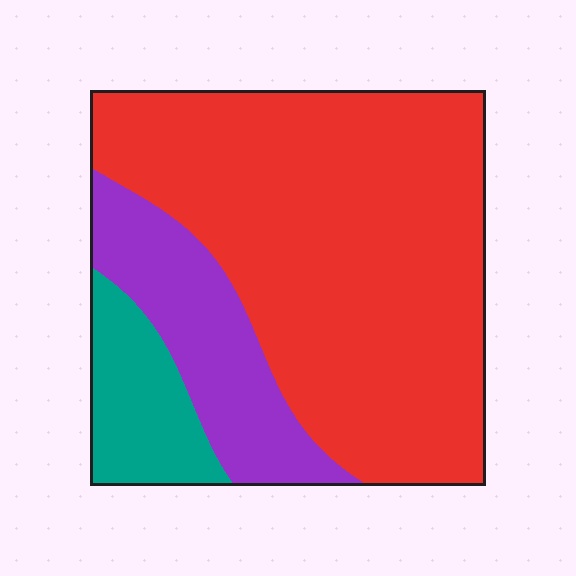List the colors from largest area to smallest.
From largest to smallest: red, purple, teal.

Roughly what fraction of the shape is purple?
Purple takes up about one fifth (1/5) of the shape.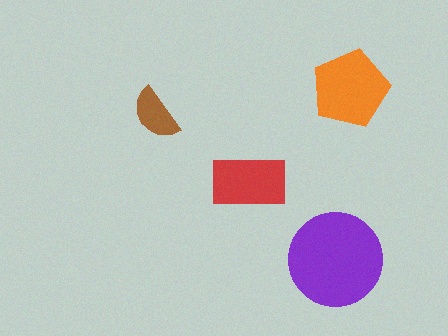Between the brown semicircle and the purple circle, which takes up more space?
The purple circle.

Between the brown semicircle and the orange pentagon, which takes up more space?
The orange pentagon.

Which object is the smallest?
The brown semicircle.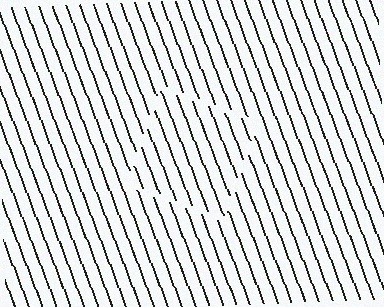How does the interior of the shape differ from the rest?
The interior of the shape contains the same grating, shifted by half a period — the contour is defined by the phase discontinuity where line-ends from the inner and outer gratings abut.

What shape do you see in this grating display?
An illusory square. The interior of the shape contains the same grating, shifted by half a period — the contour is defined by the phase discontinuity where line-ends from the inner and outer gratings abut.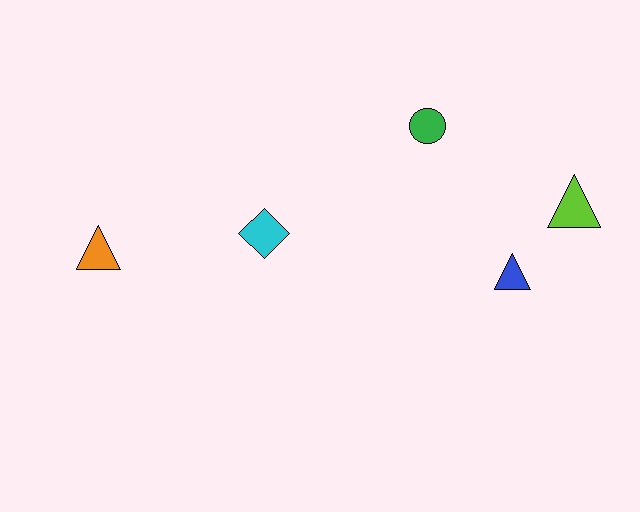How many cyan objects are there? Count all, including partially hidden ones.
There is 1 cyan object.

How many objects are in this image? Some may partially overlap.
There are 5 objects.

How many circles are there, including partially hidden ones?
There is 1 circle.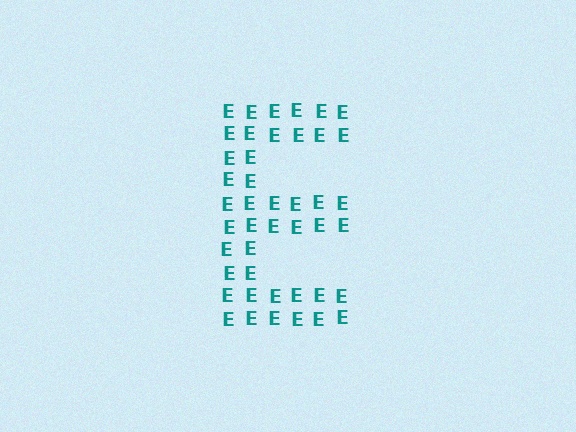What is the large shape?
The large shape is the letter E.